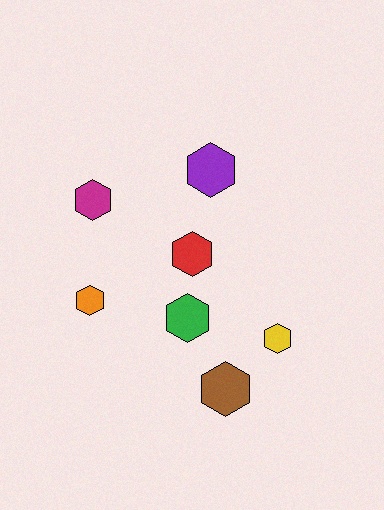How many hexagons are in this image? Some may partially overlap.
There are 7 hexagons.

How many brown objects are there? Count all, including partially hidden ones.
There is 1 brown object.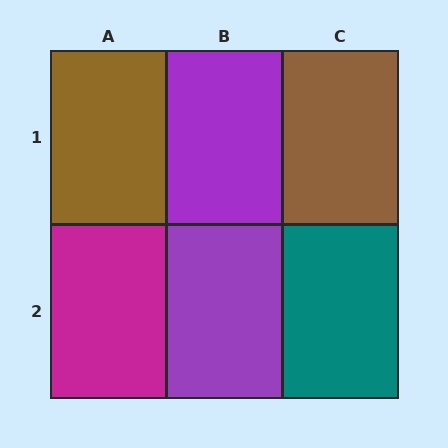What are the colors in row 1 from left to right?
Brown, purple, brown.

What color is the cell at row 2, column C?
Teal.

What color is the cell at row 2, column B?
Purple.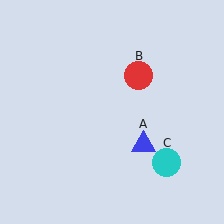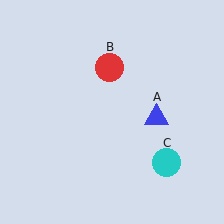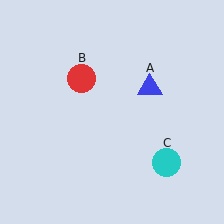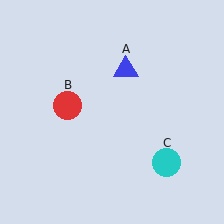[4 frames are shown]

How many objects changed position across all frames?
2 objects changed position: blue triangle (object A), red circle (object B).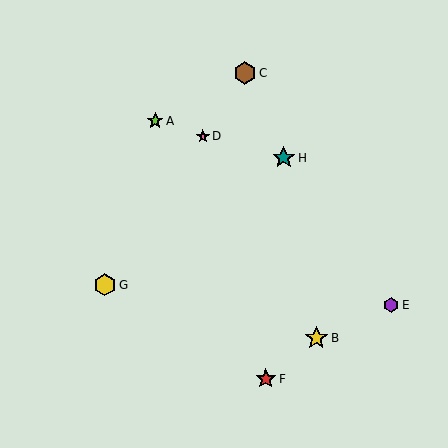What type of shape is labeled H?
Shape H is a teal star.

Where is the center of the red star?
The center of the red star is at (266, 379).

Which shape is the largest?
The yellow star (labeled B) is the largest.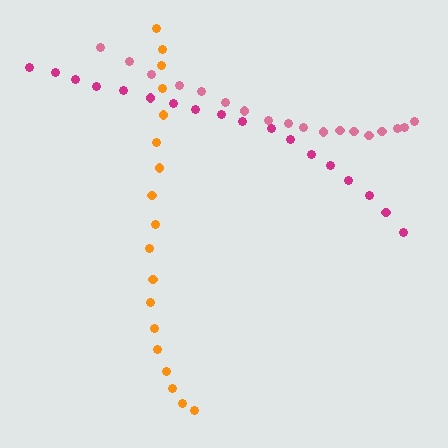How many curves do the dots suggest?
There are 3 distinct paths.